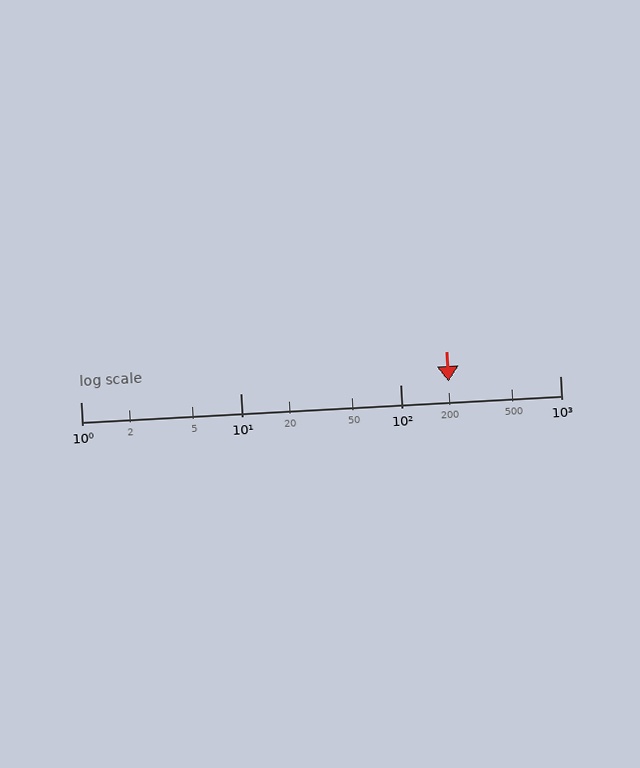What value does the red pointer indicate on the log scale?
The pointer indicates approximately 200.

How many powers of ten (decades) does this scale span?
The scale spans 3 decades, from 1 to 1000.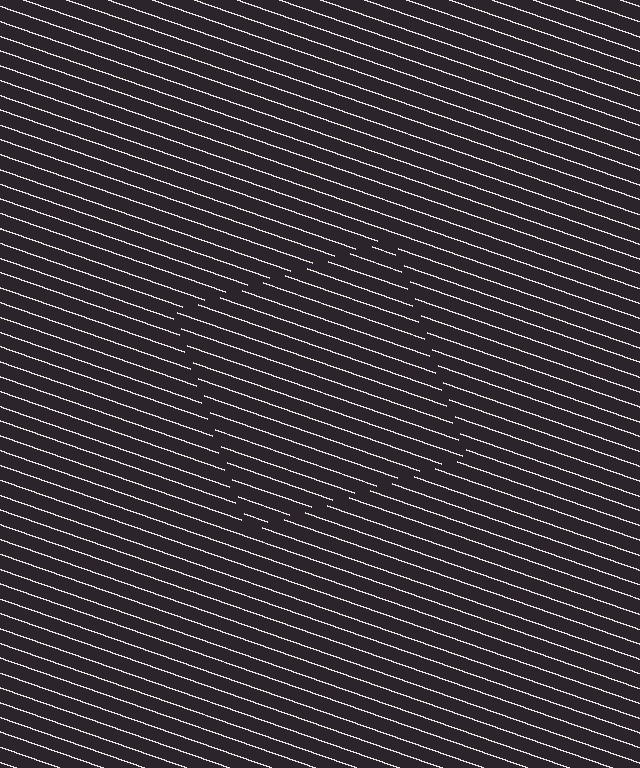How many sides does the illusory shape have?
4 sides — the line-ends trace a square.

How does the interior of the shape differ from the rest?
The interior of the shape contains the same grating, shifted by half a period — the contour is defined by the phase discontinuity where line-ends from the inner and outer gratings abut.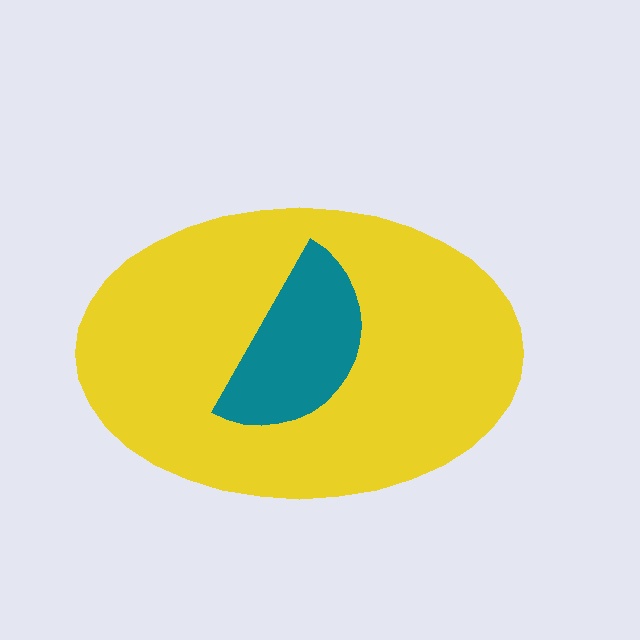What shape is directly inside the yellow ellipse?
The teal semicircle.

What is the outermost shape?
The yellow ellipse.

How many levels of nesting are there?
2.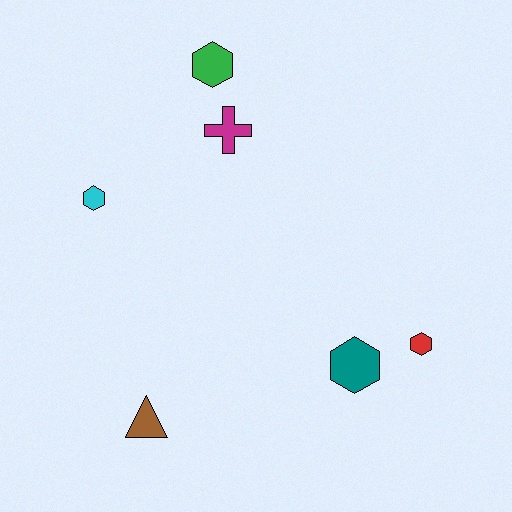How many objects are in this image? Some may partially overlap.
There are 6 objects.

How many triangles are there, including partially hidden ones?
There is 1 triangle.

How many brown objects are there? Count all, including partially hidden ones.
There is 1 brown object.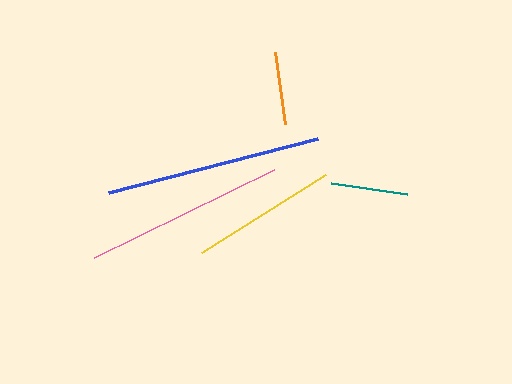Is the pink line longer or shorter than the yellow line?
The pink line is longer than the yellow line.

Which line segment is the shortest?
The orange line is the shortest at approximately 73 pixels.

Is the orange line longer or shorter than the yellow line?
The yellow line is longer than the orange line.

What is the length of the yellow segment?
The yellow segment is approximately 147 pixels long.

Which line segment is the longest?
The blue line is the longest at approximately 216 pixels.